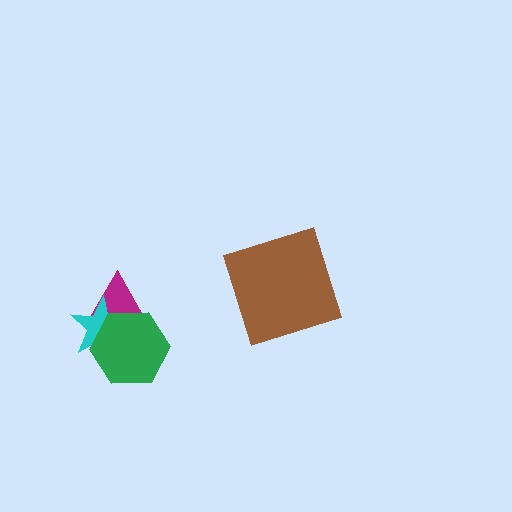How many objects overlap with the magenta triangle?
2 objects overlap with the magenta triangle.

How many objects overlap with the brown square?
0 objects overlap with the brown square.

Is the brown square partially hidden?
No, no other shape covers it.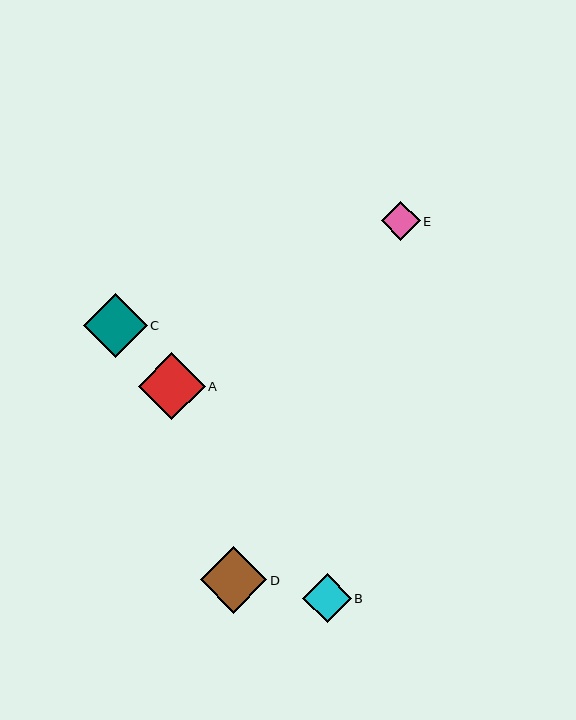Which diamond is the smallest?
Diamond E is the smallest with a size of approximately 39 pixels.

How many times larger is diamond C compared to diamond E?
Diamond C is approximately 1.6 times the size of diamond E.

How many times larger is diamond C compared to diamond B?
Diamond C is approximately 1.3 times the size of diamond B.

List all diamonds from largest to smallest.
From largest to smallest: A, D, C, B, E.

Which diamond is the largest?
Diamond A is the largest with a size of approximately 67 pixels.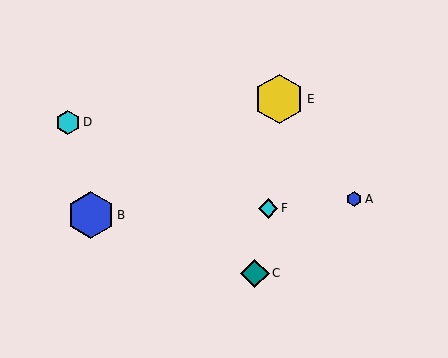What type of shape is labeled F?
Shape F is a cyan diamond.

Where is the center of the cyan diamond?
The center of the cyan diamond is at (268, 208).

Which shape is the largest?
The yellow hexagon (labeled E) is the largest.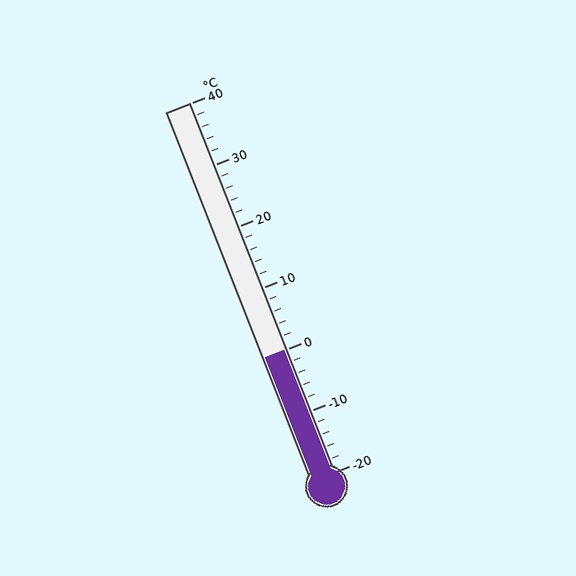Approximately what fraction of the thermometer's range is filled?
The thermometer is filled to approximately 35% of its range.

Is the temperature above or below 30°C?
The temperature is below 30°C.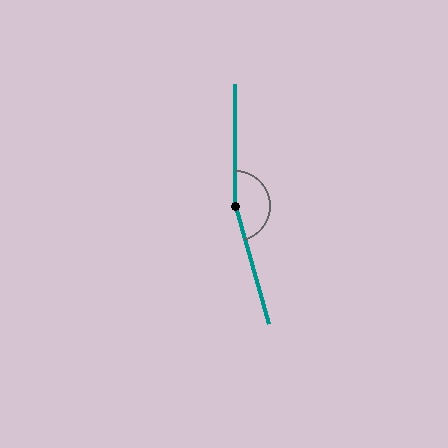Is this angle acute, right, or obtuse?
It is obtuse.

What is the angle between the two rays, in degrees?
Approximately 164 degrees.